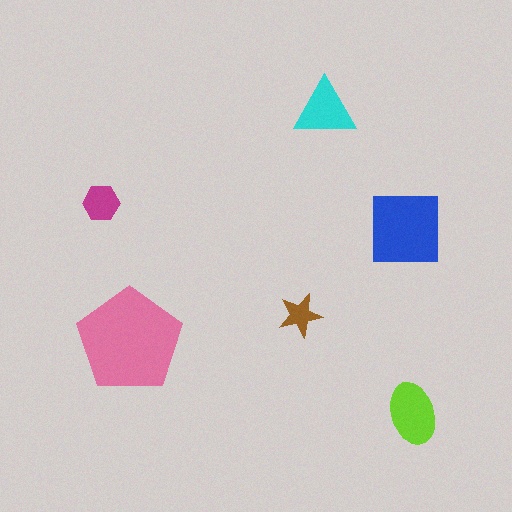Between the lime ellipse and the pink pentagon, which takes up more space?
The pink pentagon.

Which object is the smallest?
The brown star.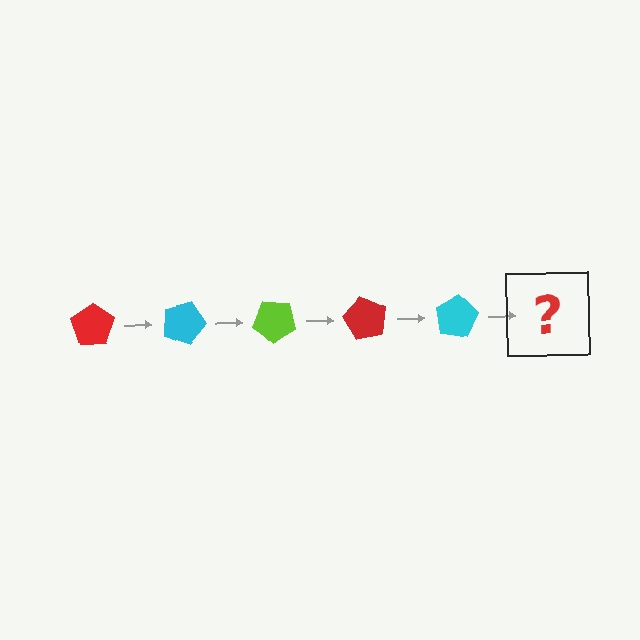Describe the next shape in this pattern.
It should be a lime pentagon, rotated 100 degrees from the start.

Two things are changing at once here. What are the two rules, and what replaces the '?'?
The two rules are that it rotates 20 degrees each step and the color cycles through red, cyan, and lime. The '?' should be a lime pentagon, rotated 100 degrees from the start.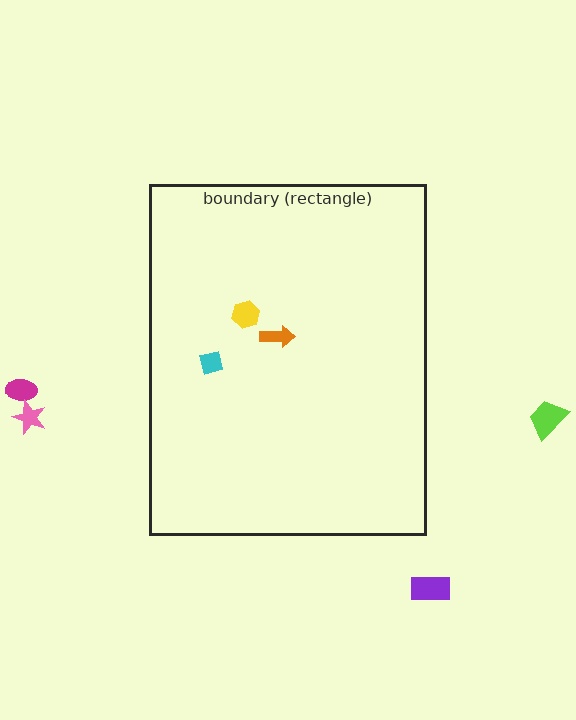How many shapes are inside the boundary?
3 inside, 4 outside.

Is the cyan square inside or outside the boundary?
Inside.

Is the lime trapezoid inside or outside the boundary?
Outside.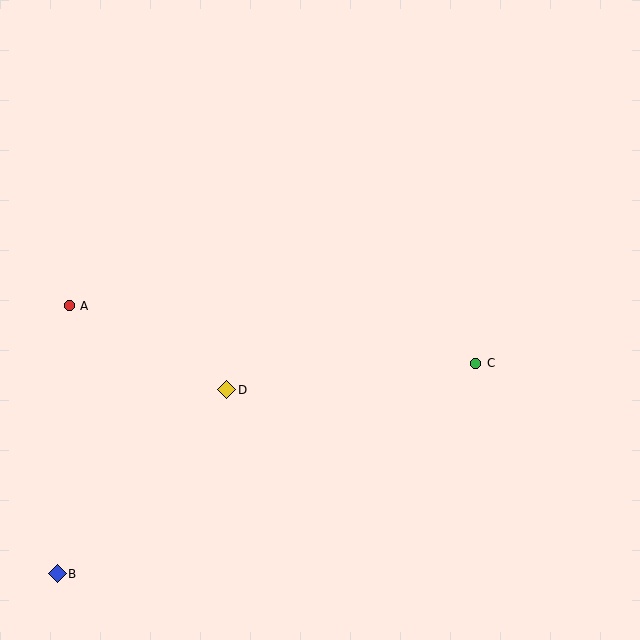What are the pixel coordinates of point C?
Point C is at (476, 363).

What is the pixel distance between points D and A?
The distance between D and A is 179 pixels.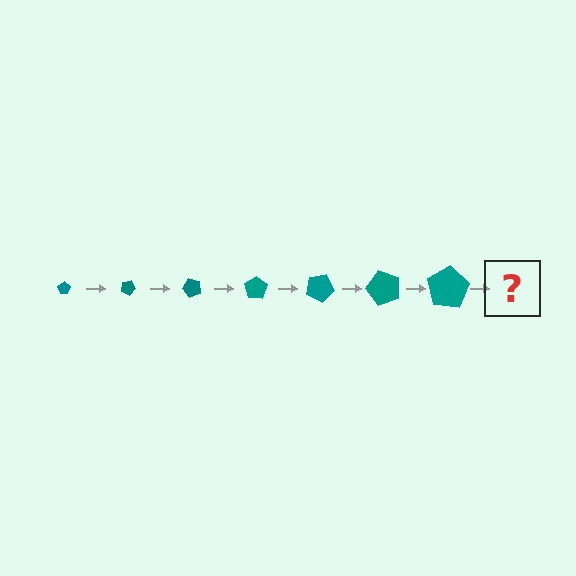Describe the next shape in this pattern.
It should be a pentagon, larger than the previous one and rotated 175 degrees from the start.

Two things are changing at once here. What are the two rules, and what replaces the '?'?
The two rules are that the pentagon grows larger each step and it rotates 25 degrees each step. The '?' should be a pentagon, larger than the previous one and rotated 175 degrees from the start.